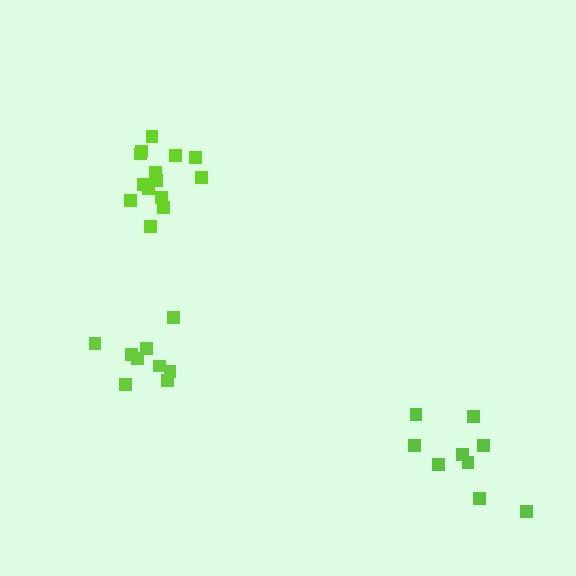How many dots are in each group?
Group 1: 9 dots, Group 2: 9 dots, Group 3: 14 dots (32 total).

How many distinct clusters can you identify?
There are 3 distinct clusters.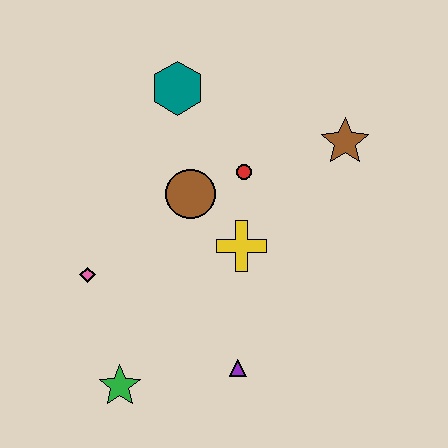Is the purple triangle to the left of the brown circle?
No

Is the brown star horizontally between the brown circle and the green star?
No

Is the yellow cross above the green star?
Yes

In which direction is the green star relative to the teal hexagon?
The green star is below the teal hexagon.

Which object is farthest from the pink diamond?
The brown star is farthest from the pink diamond.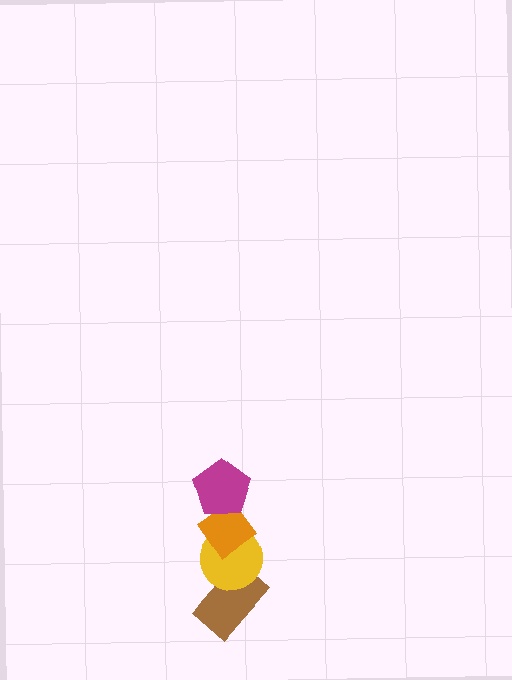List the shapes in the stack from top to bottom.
From top to bottom: the magenta pentagon, the orange diamond, the yellow circle, the brown rectangle.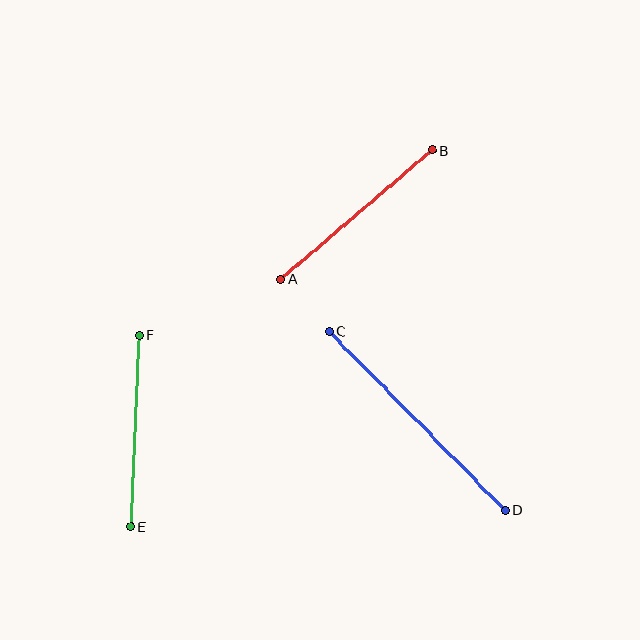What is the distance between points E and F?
The distance is approximately 191 pixels.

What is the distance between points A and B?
The distance is approximately 199 pixels.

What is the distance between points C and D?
The distance is approximately 251 pixels.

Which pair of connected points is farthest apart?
Points C and D are farthest apart.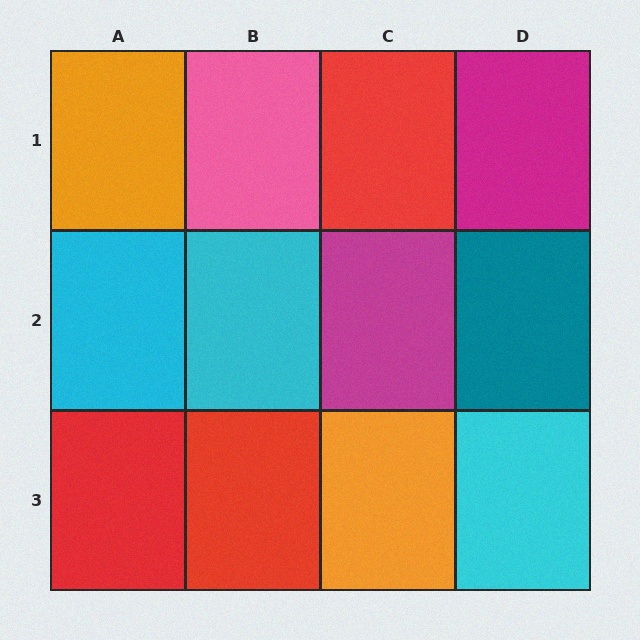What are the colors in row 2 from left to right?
Cyan, cyan, magenta, teal.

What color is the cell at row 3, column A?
Red.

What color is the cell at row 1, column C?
Red.